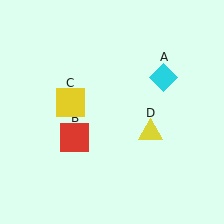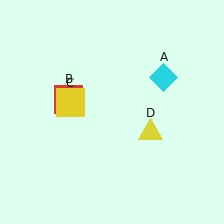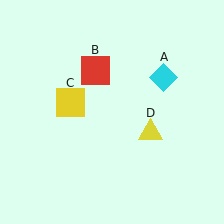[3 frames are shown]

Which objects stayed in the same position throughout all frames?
Cyan diamond (object A) and yellow square (object C) and yellow triangle (object D) remained stationary.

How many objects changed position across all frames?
1 object changed position: red square (object B).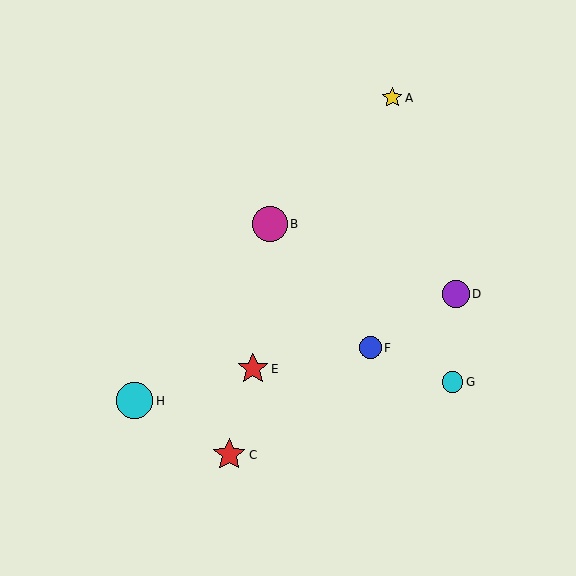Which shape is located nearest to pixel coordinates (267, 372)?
The red star (labeled E) at (253, 369) is nearest to that location.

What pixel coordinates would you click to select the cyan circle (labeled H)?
Click at (135, 401) to select the cyan circle H.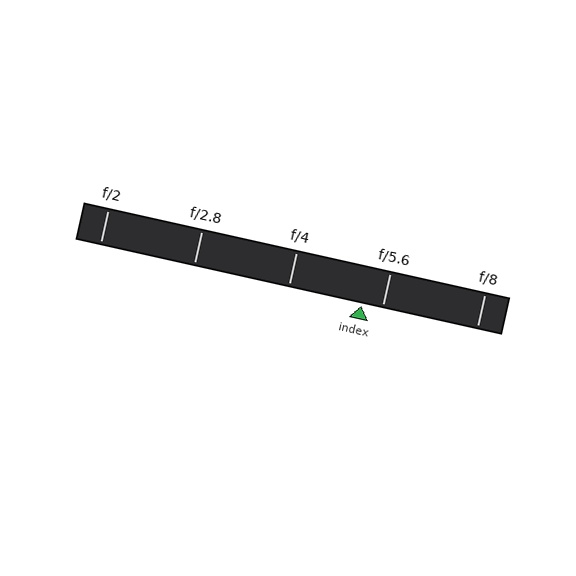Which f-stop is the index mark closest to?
The index mark is closest to f/5.6.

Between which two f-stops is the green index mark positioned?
The index mark is between f/4 and f/5.6.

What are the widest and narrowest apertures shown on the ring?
The widest aperture shown is f/2 and the narrowest is f/8.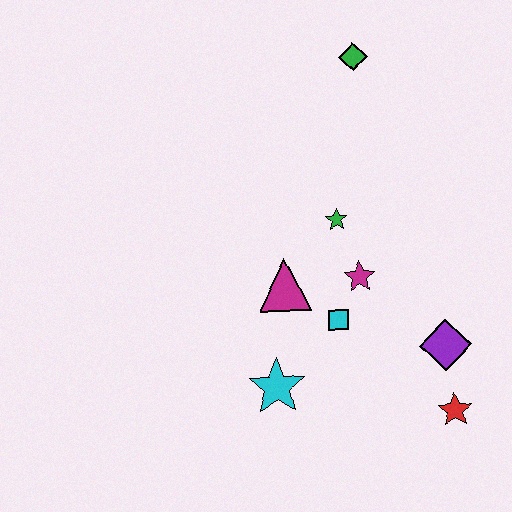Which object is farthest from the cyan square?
The green diamond is farthest from the cyan square.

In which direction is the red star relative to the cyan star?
The red star is to the right of the cyan star.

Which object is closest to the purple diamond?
The red star is closest to the purple diamond.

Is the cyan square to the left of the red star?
Yes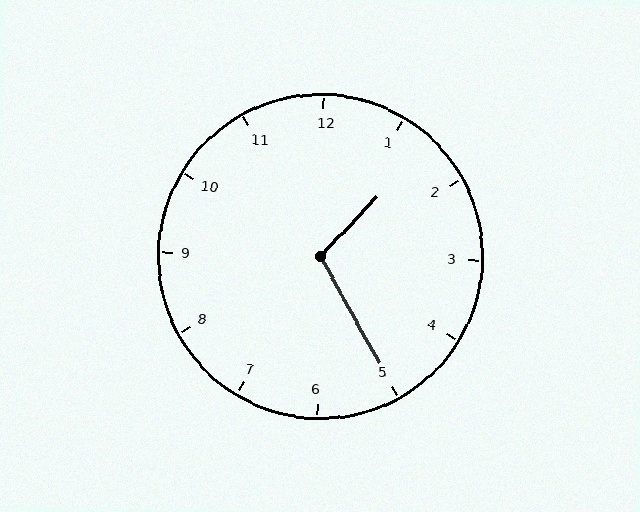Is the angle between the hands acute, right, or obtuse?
It is obtuse.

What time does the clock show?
1:25.